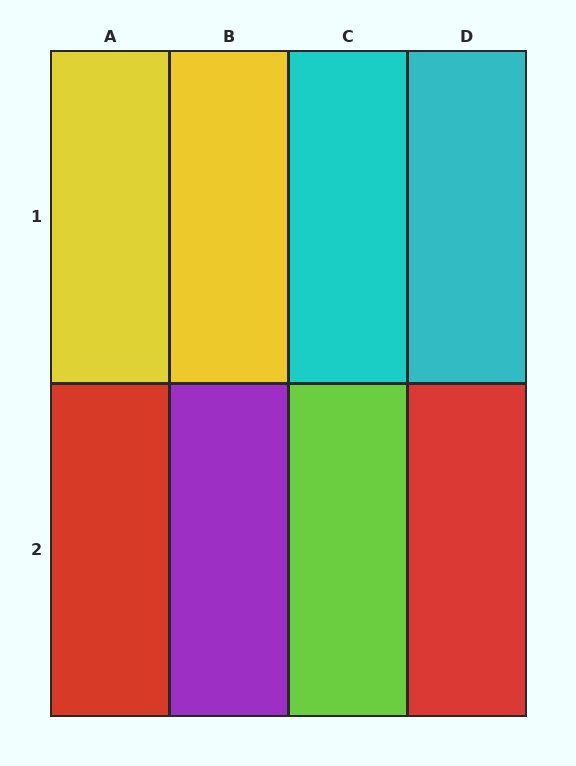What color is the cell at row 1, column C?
Cyan.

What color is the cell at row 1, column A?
Yellow.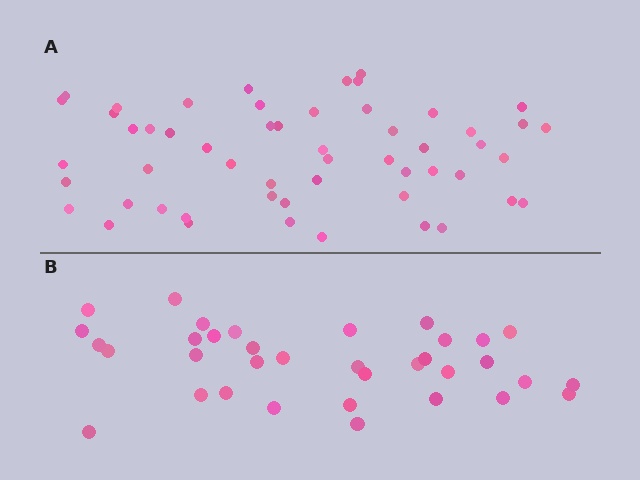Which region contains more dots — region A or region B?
Region A (the top region) has more dots.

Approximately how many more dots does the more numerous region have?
Region A has approximately 20 more dots than region B.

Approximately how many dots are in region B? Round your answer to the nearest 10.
About 40 dots. (The exact count is 35, which rounds to 40.)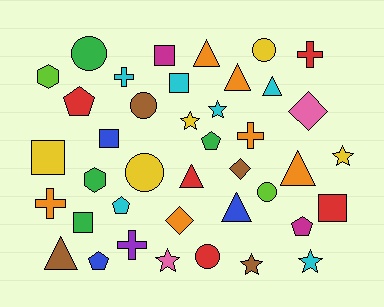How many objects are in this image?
There are 40 objects.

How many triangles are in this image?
There are 7 triangles.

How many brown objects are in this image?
There are 4 brown objects.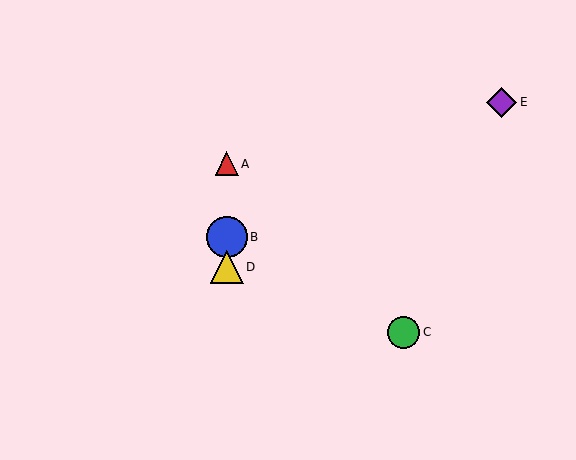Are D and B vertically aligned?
Yes, both are at x≈227.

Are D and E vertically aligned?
No, D is at x≈227 and E is at x≈501.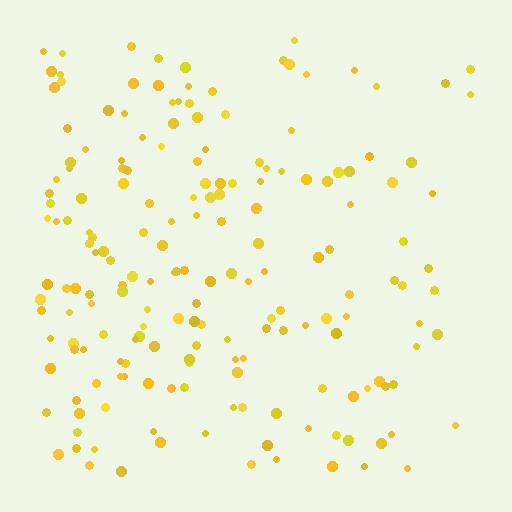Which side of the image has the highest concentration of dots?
The left.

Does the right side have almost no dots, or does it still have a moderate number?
Still a moderate number, just noticeably fewer than the left.